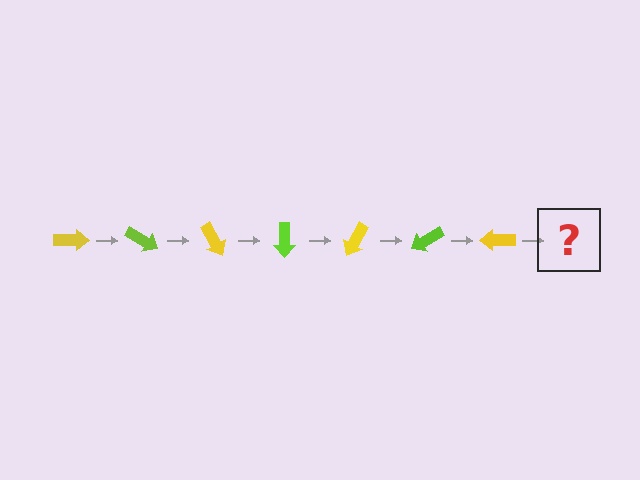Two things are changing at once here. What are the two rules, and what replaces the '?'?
The two rules are that it rotates 30 degrees each step and the color cycles through yellow and lime. The '?' should be a lime arrow, rotated 210 degrees from the start.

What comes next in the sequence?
The next element should be a lime arrow, rotated 210 degrees from the start.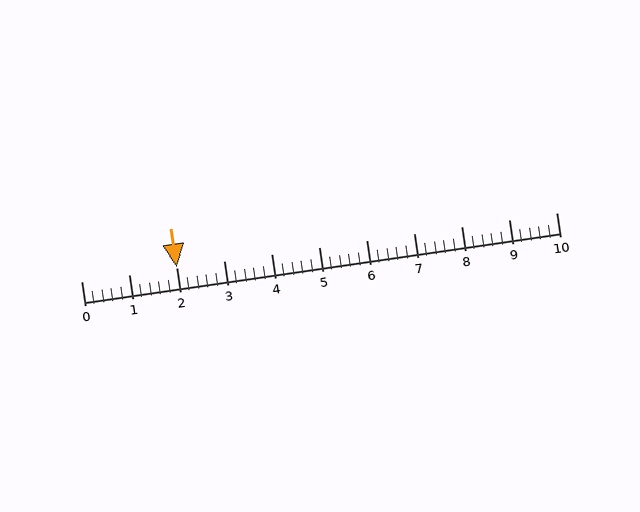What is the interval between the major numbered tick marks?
The major tick marks are spaced 1 units apart.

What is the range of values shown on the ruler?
The ruler shows values from 0 to 10.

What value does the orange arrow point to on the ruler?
The orange arrow points to approximately 2.0.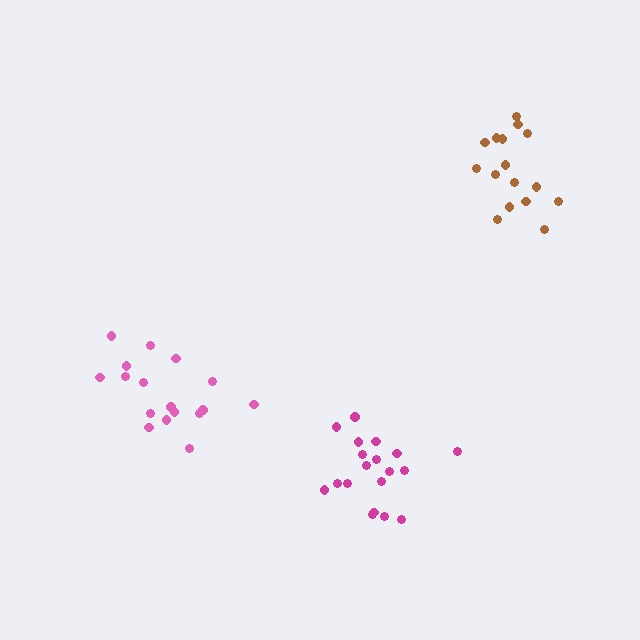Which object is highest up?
The brown cluster is topmost.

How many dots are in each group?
Group 1: 16 dots, Group 2: 17 dots, Group 3: 19 dots (52 total).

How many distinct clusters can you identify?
There are 3 distinct clusters.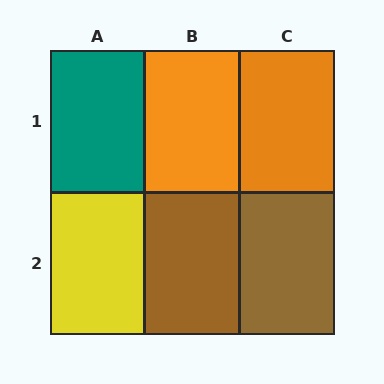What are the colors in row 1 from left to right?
Teal, orange, orange.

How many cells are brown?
2 cells are brown.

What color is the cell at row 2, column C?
Brown.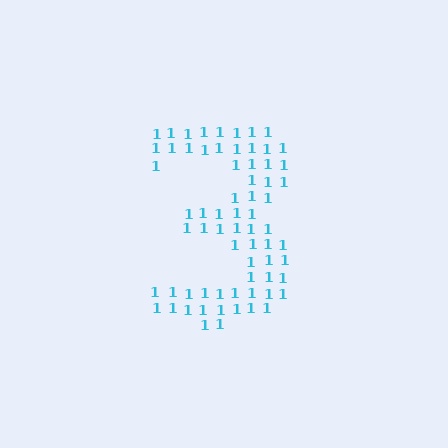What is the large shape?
The large shape is the digit 3.